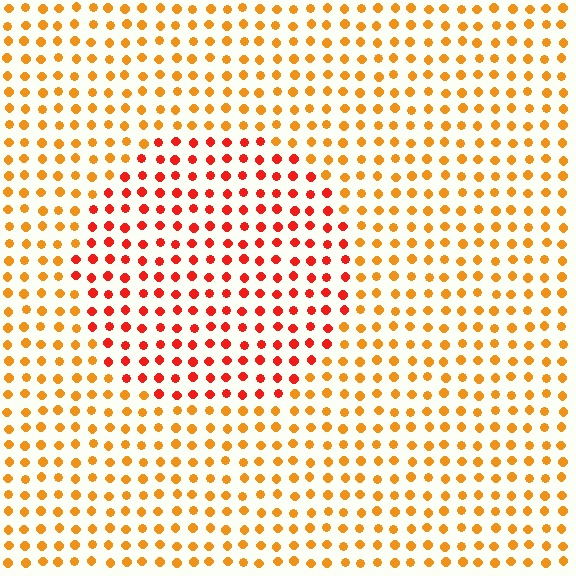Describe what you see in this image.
The image is filled with small orange elements in a uniform arrangement. A circle-shaped region is visible where the elements are tinted to a slightly different hue, forming a subtle color boundary.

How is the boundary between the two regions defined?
The boundary is defined purely by a slight shift in hue (about 33 degrees). Spacing, size, and orientation are identical on both sides.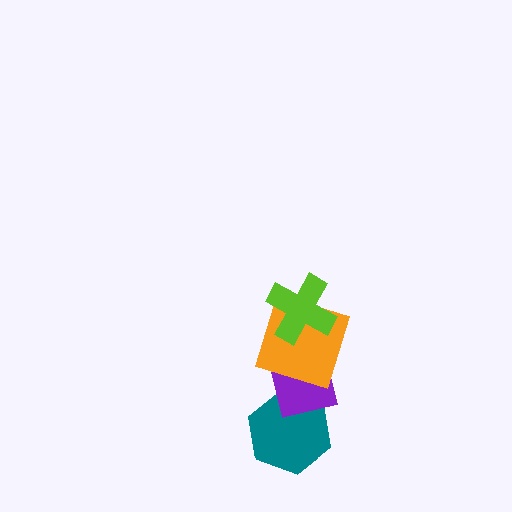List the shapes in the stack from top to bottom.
From top to bottom: the lime cross, the orange square, the purple square, the teal hexagon.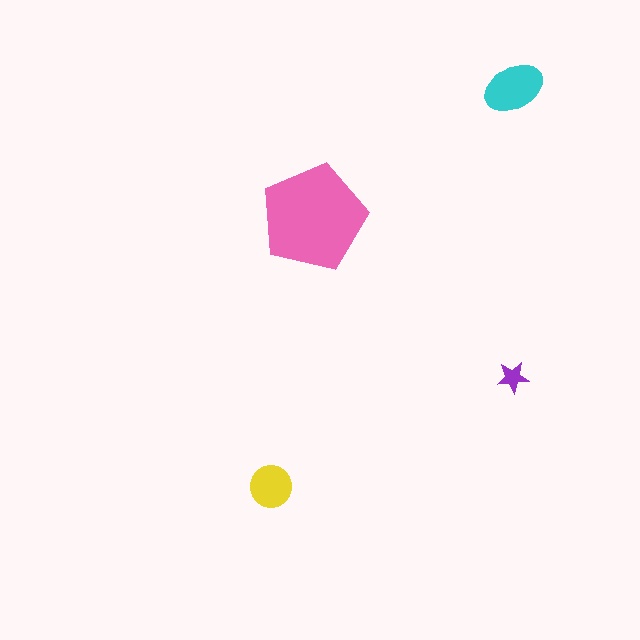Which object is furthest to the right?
The cyan ellipse is rightmost.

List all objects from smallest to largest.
The purple star, the yellow circle, the cyan ellipse, the pink pentagon.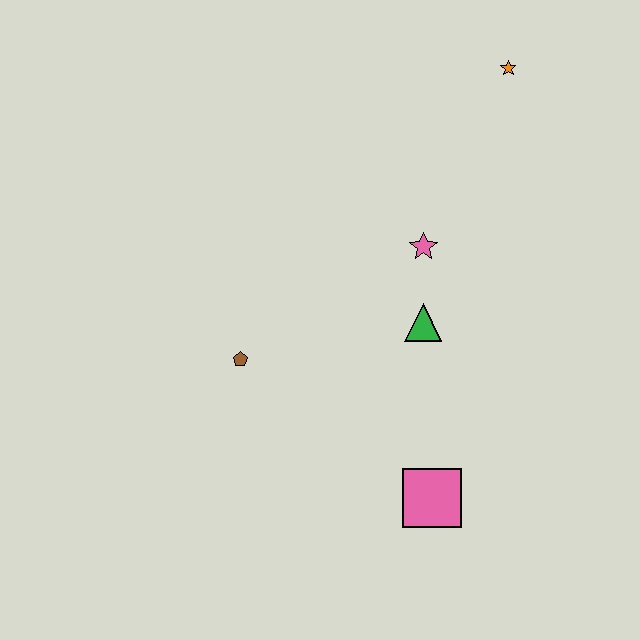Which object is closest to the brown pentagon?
The green triangle is closest to the brown pentagon.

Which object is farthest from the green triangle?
The orange star is farthest from the green triangle.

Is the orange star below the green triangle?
No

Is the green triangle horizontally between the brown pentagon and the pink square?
Yes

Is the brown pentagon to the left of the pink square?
Yes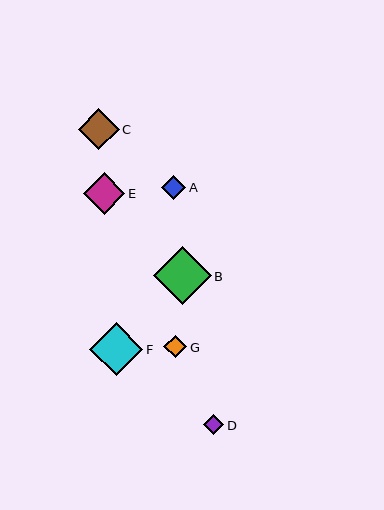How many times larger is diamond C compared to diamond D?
Diamond C is approximately 2.1 times the size of diamond D.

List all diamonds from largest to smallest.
From largest to smallest: B, F, E, C, A, G, D.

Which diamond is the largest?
Diamond B is the largest with a size of approximately 58 pixels.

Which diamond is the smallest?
Diamond D is the smallest with a size of approximately 20 pixels.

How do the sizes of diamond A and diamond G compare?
Diamond A and diamond G are approximately the same size.